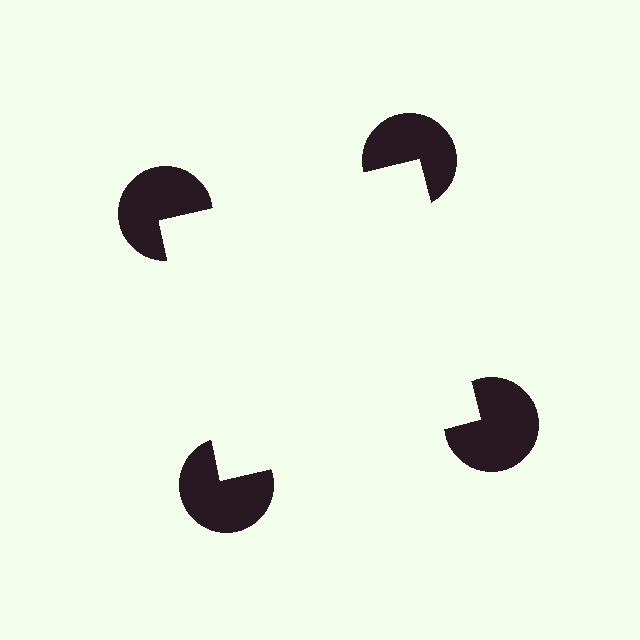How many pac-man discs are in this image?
There are 4 — one at each vertex of the illusory square.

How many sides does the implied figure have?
4 sides.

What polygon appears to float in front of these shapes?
An illusory square — its edges are inferred from the aligned wedge cuts in the pac-man discs, not physically drawn.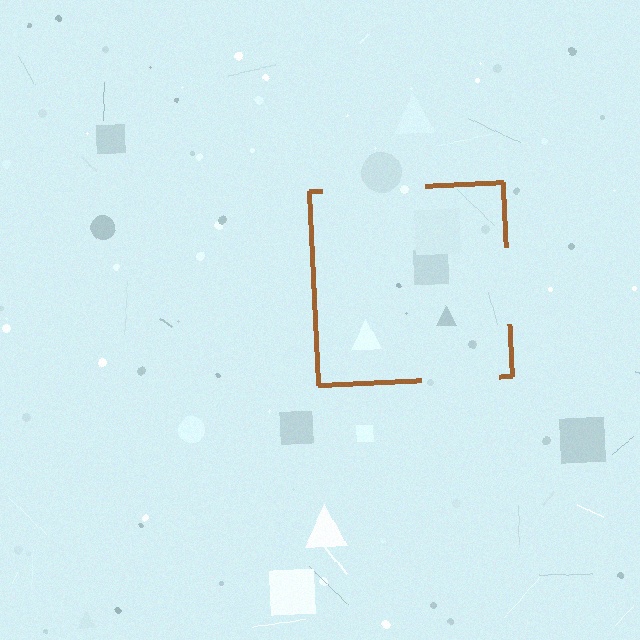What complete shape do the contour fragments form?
The contour fragments form a square.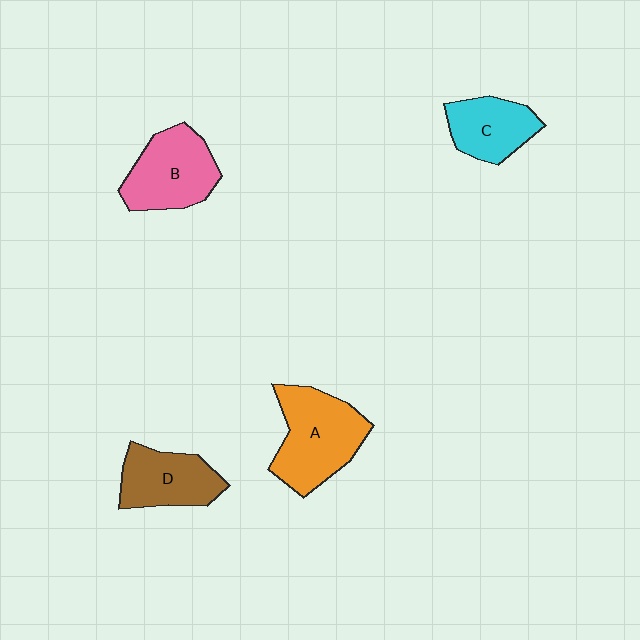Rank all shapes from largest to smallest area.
From largest to smallest: A (orange), B (pink), D (brown), C (cyan).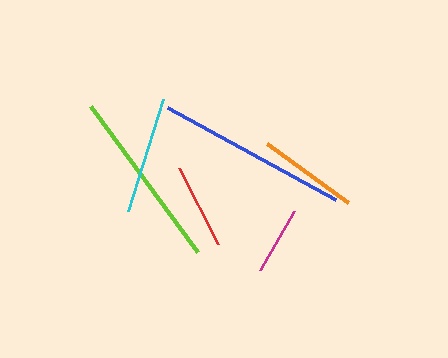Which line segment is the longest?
The blue line is the longest at approximately 191 pixels.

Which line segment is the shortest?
The magenta line is the shortest at approximately 68 pixels.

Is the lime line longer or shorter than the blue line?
The blue line is longer than the lime line.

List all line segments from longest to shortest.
From longest to shortest: blue, lime, cyan, orange, red, magenta.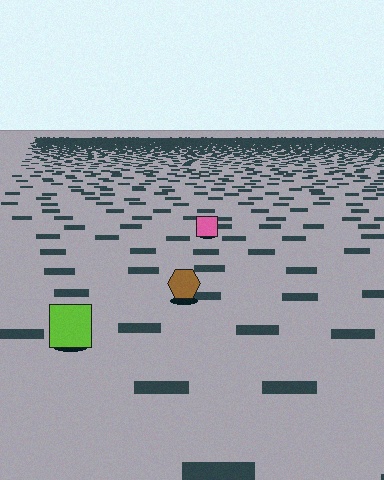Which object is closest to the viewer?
The lime square is closest. The texture marks near it are larger and more spread out.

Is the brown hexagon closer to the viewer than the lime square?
No. The lime square is closer — you can tell from the texture gradient: the ground texture is coarser near it.